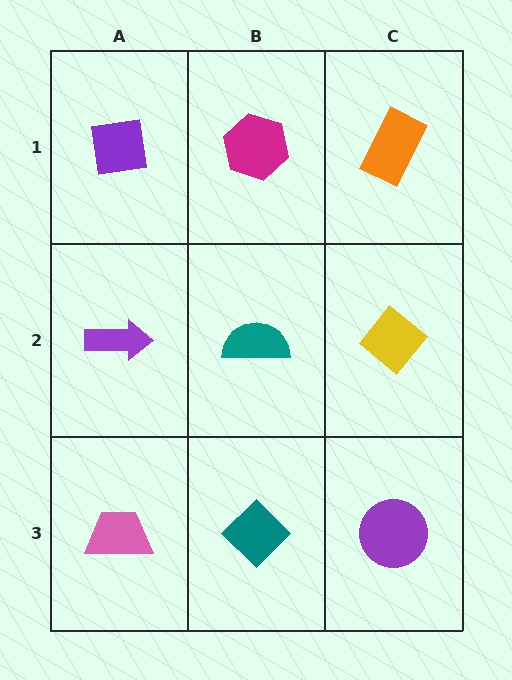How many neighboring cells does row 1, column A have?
2.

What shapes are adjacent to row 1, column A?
A purple arrow (row 2, column A), a magenta hexagon (row 1, column B).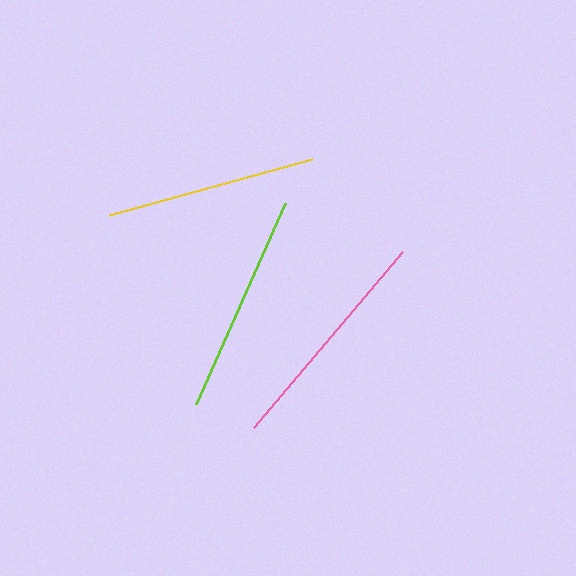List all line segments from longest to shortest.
From longest to shortest: pink, lime, yellow.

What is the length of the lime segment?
The lime segment is approximately 220 pixels long.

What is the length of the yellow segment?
The yellow segment is approximately 210 pixels long.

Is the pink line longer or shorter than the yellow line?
The pink line is longer than the yellow line.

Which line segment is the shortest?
The yellow line is the shortest at approximately 210 pixels.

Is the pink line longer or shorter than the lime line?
The pink line is longer than the lime line.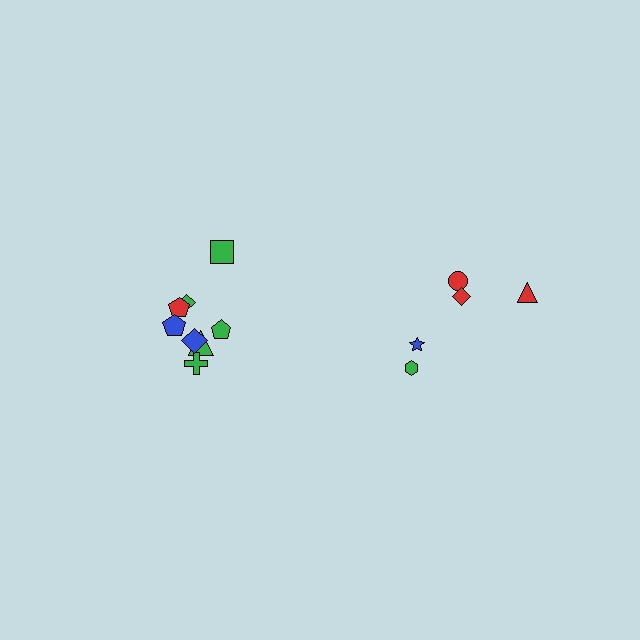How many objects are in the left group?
There are 8 objects.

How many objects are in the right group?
There are 5 objects.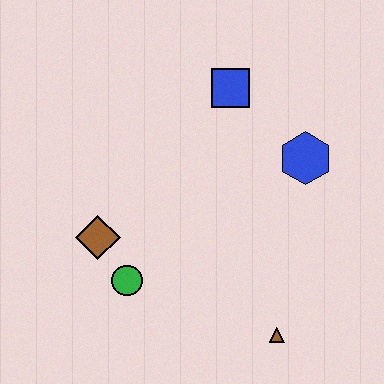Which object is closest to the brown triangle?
The green circle is closest to the brown triangle.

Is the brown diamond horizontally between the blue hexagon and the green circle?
No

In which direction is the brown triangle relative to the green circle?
The brown triangle is to the right of the green circle.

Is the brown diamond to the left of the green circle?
Yes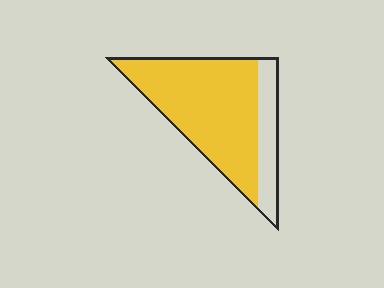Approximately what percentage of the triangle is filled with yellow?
Approximately 75%.